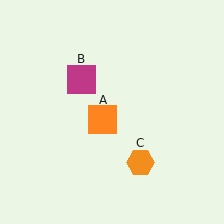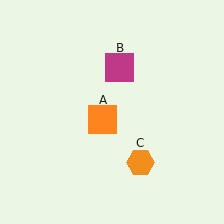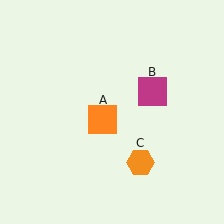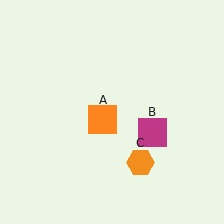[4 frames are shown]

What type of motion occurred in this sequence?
The magenta square (object B) rotated clockwise around the center of the scene.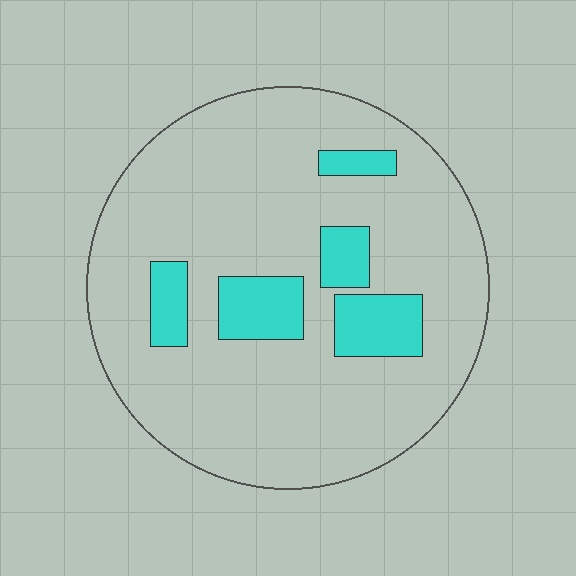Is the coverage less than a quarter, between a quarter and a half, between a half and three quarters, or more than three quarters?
Less than a quarter.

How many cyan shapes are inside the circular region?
5.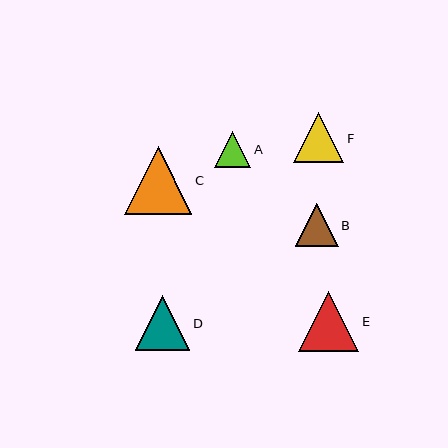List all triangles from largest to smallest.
From largest to smallest: C, E, D, F, B, A.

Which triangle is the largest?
Triangle C is the largest with a size of approximately 67 pixels.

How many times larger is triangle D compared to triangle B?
Triangle D is approximately 1.3 times the size of triangle B.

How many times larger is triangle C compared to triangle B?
Triangle C is approximately 1.6 times the size of triangle B.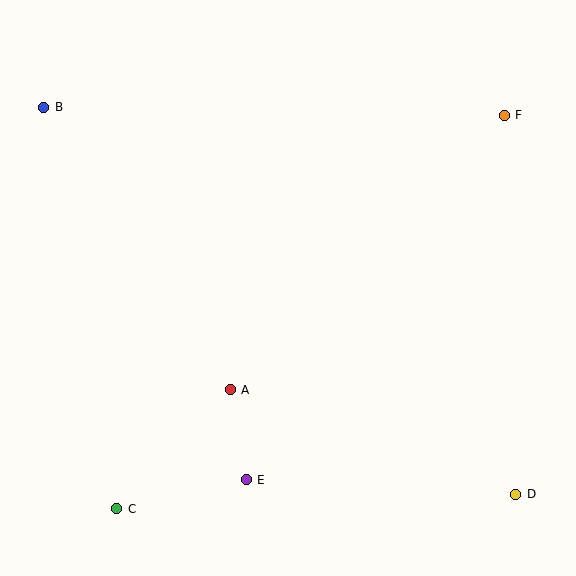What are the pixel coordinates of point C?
Point C is at (117, 509).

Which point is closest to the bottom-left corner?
Point C is closest to the bottom-left corner.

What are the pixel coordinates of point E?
Point E is at (246, 480).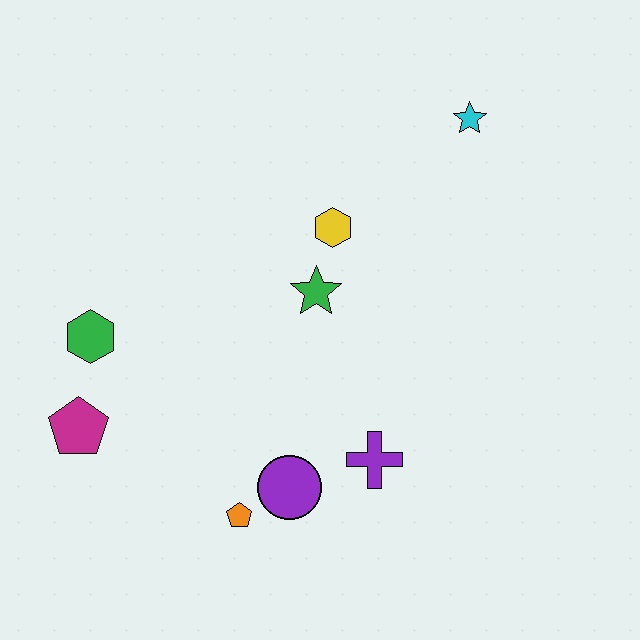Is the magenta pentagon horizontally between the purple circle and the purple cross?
No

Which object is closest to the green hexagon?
The magenta pentagon is closest to the green hexagon.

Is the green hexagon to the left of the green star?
Yes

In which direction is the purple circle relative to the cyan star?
The purple circle is below the cyan star.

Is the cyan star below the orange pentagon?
No